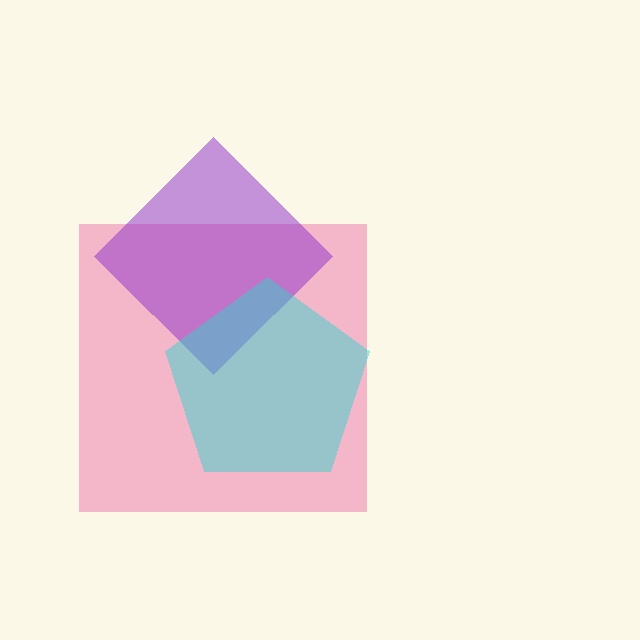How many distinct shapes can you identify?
There are 3 distinct shapes: a pink square, a purple diamond, a cyan pentagon.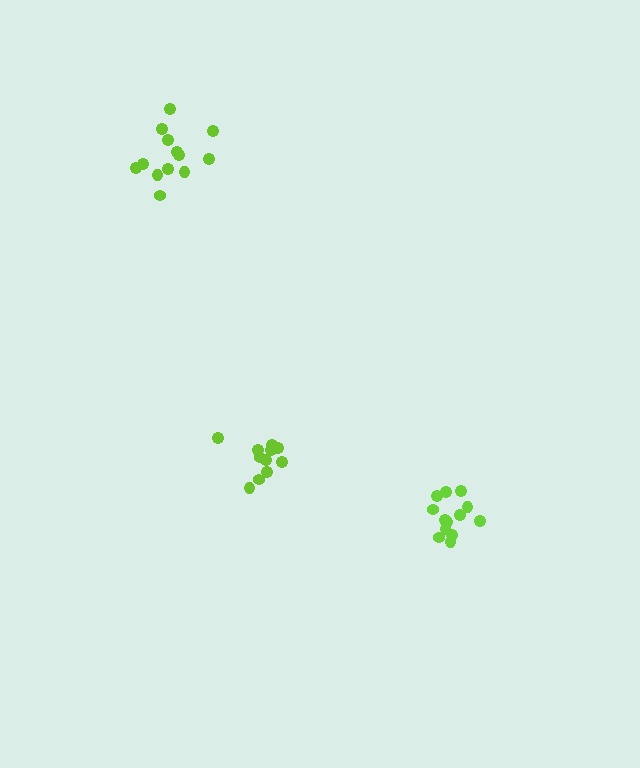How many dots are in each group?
Group 1: 13 dots, Group 2: 12 dots, Group 3: 13 dots (38 total).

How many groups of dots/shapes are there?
There are 3 groups.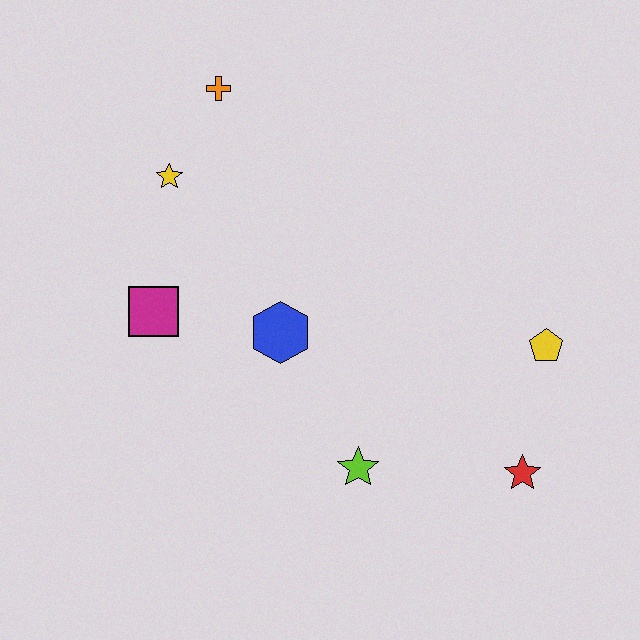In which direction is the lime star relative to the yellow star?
The lime star is below the yellow star.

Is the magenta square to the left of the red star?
Yes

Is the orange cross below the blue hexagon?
No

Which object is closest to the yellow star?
The orange cross is closest to the yellow star.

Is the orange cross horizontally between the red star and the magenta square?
Yes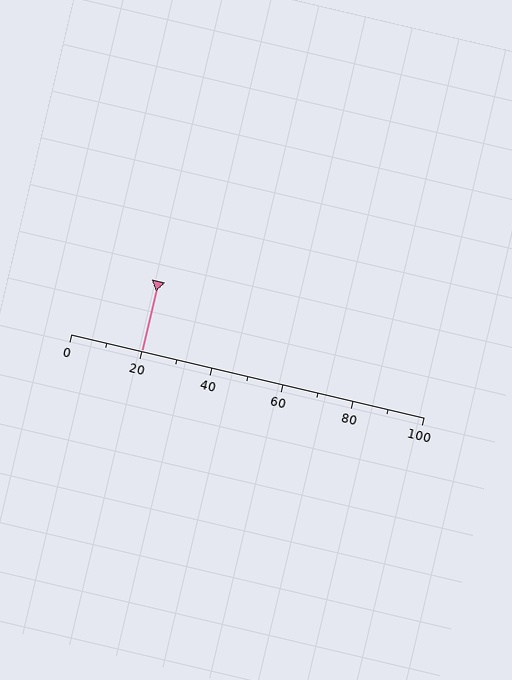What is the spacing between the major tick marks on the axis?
The major ticks are spaced 20 apart.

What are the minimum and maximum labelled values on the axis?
The axis runs from 0 to 100.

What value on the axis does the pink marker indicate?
The marker indicates approximately 20.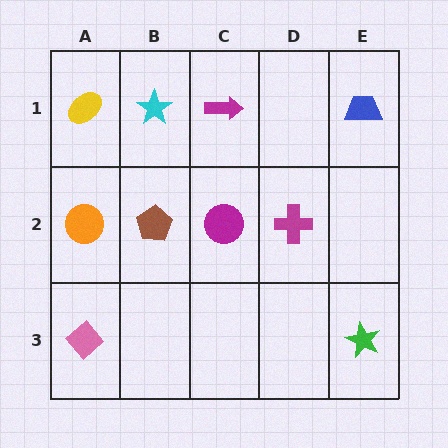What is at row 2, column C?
A magenta circle.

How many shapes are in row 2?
4 shapes.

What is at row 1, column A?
A yellow ellipse.